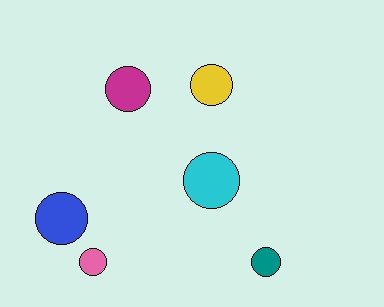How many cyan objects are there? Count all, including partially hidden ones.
There is 1 cyan object.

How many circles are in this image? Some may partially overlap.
There are 6 circles.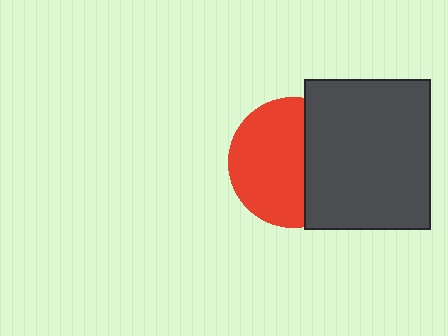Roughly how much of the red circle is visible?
About half of it is visible (roughly 60%).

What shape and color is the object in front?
The object in front is a dark gray rectangle.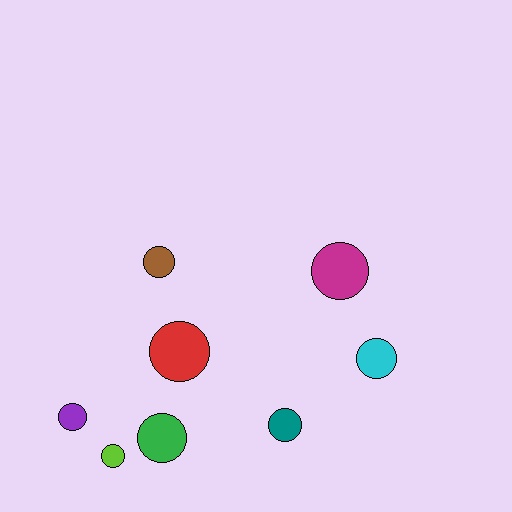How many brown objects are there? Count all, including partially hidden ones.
There is 1 brown object.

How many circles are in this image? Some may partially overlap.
There are 8 circles.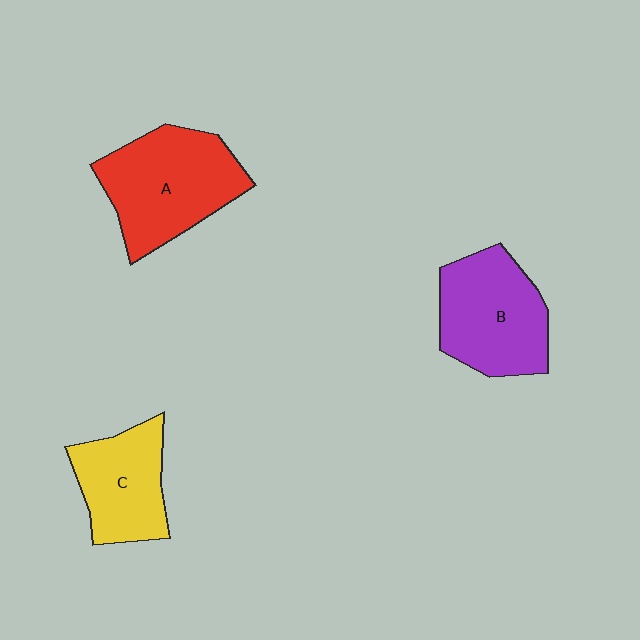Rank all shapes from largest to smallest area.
From largest to smallest: A (red), B (purple), C (yellow).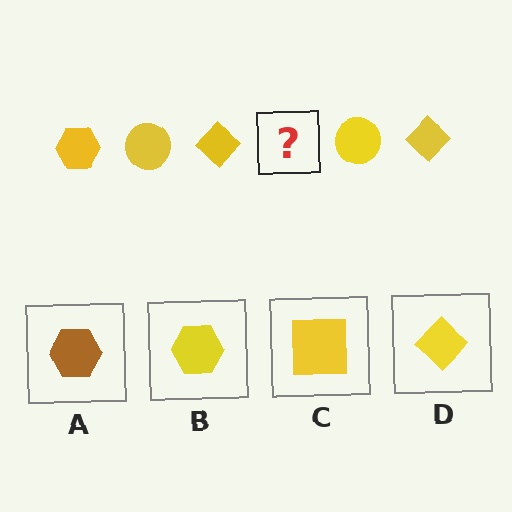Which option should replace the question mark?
Option B.